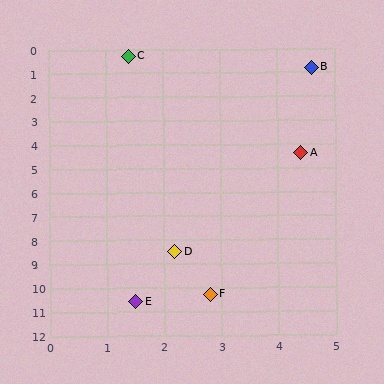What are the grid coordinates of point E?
Point E is at approximately (1.5, 10.6).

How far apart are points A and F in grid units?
Points A and F are about 6.1 grid units apart.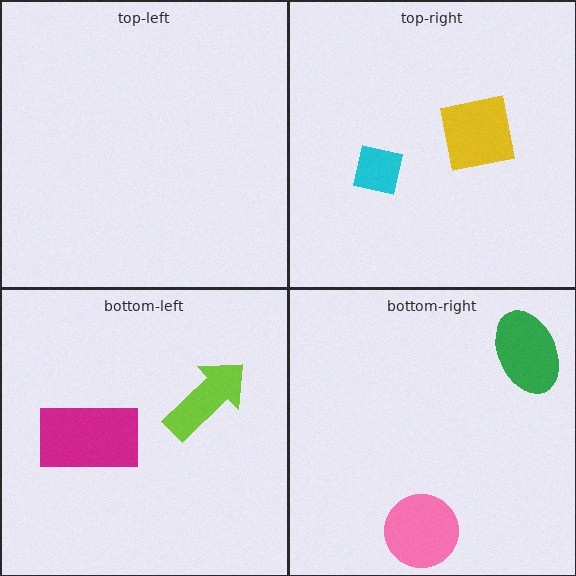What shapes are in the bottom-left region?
The magenta rectangle, the lime arrow.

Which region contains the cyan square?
The top-right region.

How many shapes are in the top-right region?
2.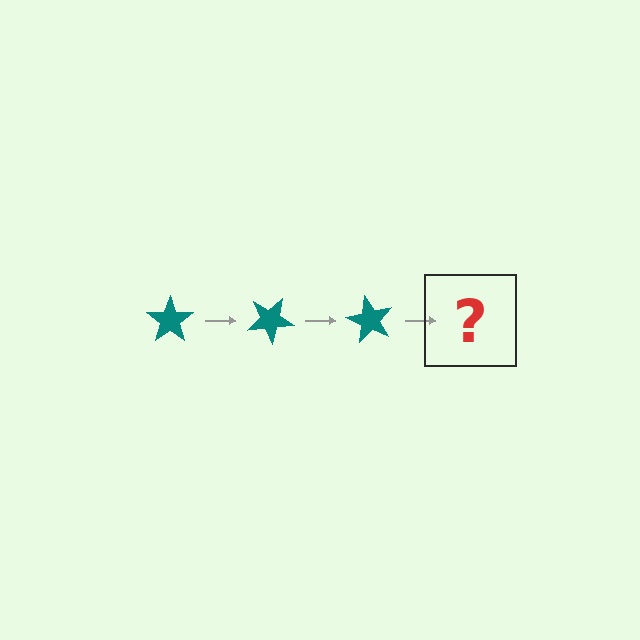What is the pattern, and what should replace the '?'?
The pattern is that the star rotates 30 degrees each step. The '?' should be a teal star rotated 90 degrees.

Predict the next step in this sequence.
The next step is a teal star rotated 90 degrees.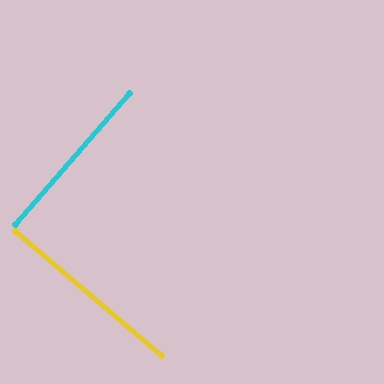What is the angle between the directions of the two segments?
Approximately 89 degrees.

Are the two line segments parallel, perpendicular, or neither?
Perpendicular — they meet at approximately 89°.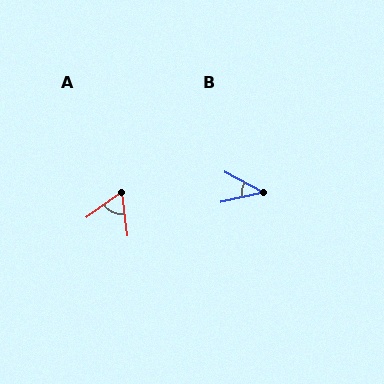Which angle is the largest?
A, at approximately 61 degrees.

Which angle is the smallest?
B, at approximately 41 degrees.